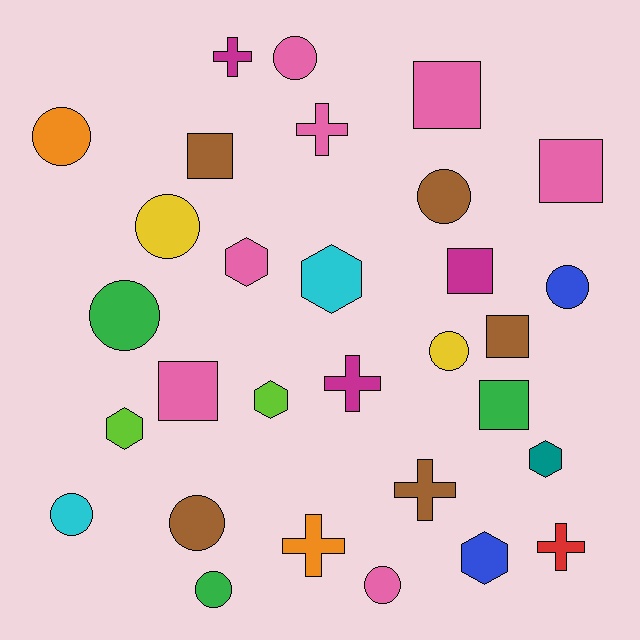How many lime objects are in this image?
There are 2 lime objects.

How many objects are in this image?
There are 30 objects.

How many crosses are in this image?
There are 6 crosses.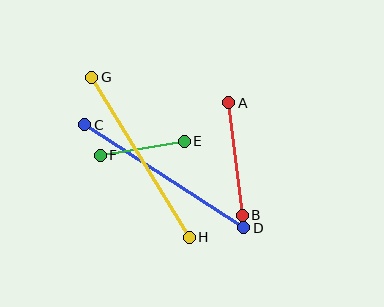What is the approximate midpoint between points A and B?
The midpoint is at approximately (236, 159) pixels.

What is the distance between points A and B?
The distance is approximately 113 pixels.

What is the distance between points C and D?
The distance is approximately 189 pixels.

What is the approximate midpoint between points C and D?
The midpoint is at approximately (164, 176) pixels.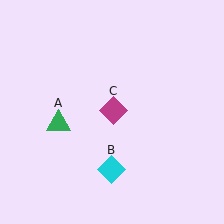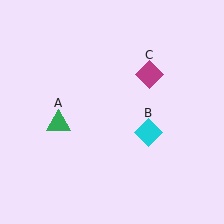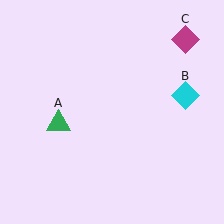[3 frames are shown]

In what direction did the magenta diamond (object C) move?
The magenta diamond (object C) moved up and to the right.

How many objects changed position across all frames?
2 objects changed position: cyan diamond (object B), magenta diamond (object C).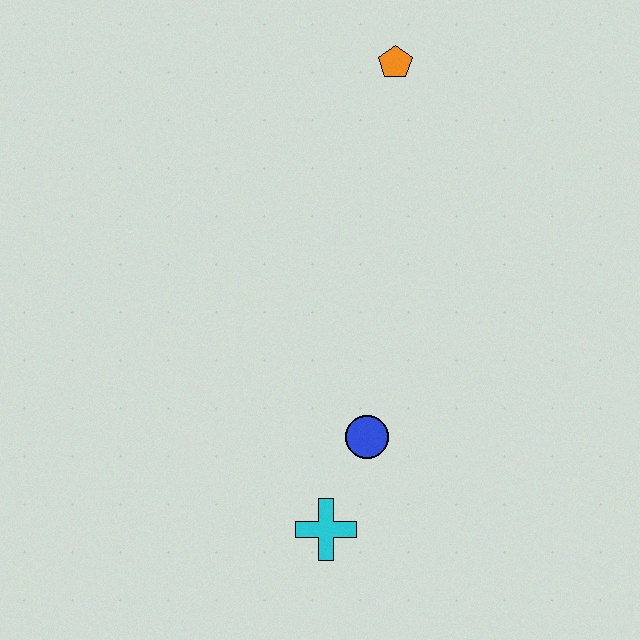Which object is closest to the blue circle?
The cyan cross is closest to the blue circle.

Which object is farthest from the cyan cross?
The orange pentagon is farthest from the cyan cross.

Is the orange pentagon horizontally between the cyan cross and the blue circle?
No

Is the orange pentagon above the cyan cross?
Yes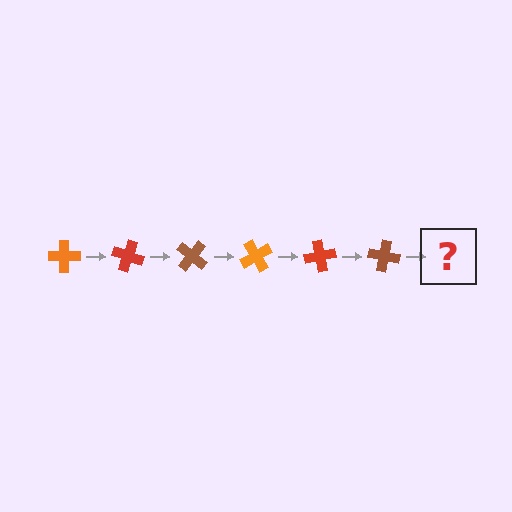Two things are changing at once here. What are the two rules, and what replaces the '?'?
The two rules are that it rotates 20 degrees each step and the color cycles through orange, red, and brown. The '?' should be an orange cross, rotated 120 degrees from the start.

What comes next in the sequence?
The next element should be an orange cross, rotated 120 degrees from the start.